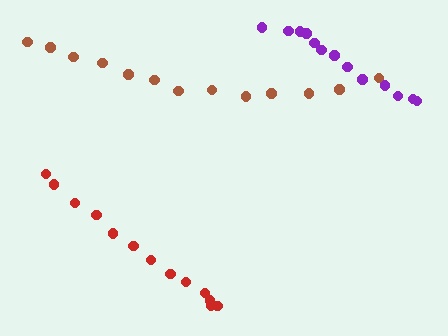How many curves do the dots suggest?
There are 3 distinct paths.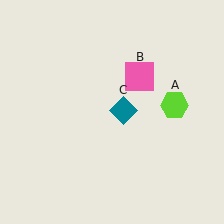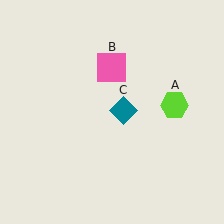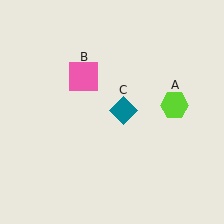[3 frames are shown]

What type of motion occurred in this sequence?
The pink square (object B) rotated counterclockwise around the center of the scene.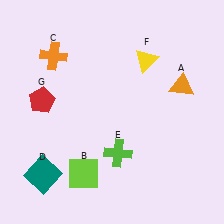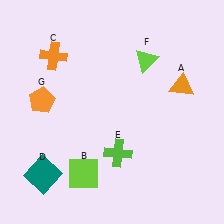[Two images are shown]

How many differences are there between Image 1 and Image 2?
There are 2 differences between the two images.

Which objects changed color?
F changed from yellow to lime. G changed from red to orange.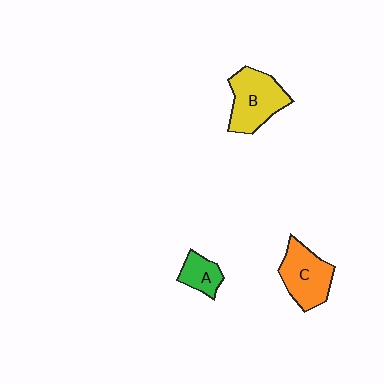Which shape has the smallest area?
Shape A (green).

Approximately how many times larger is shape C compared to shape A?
Approximately 1.9 times.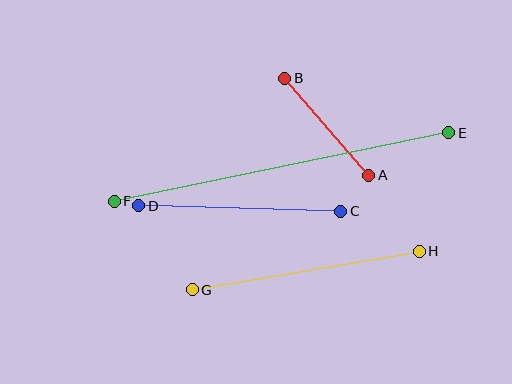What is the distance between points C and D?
The distance is approximately 202 pixels.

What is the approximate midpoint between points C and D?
The midpoint is at approximately (240, 208) pixels.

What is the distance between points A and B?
The distance is approximately 128 pixels.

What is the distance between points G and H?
The distance is approximately 230 pixels.